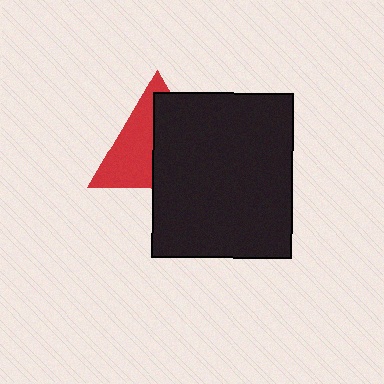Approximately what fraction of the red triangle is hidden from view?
Roughly 54% of the red triangle is hidden behind the black rectangle.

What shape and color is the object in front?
The object in front is a black rectangle.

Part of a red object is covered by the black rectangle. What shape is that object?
It is a triangle.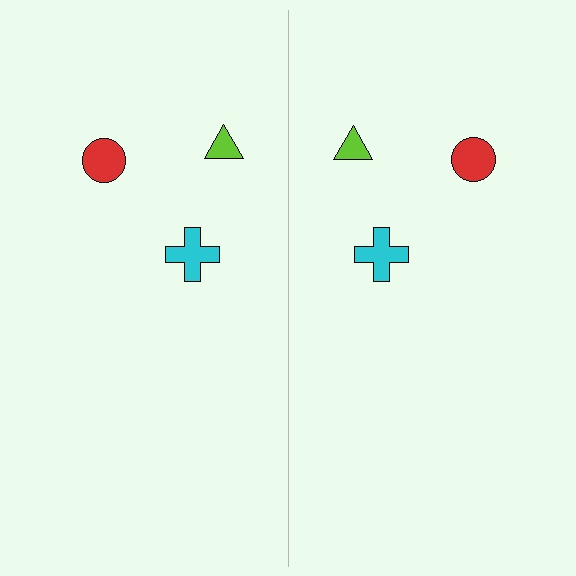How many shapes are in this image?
There are 6 shapes in this image.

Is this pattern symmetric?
Yes, this pattern has bilateral (reflection) symmetry.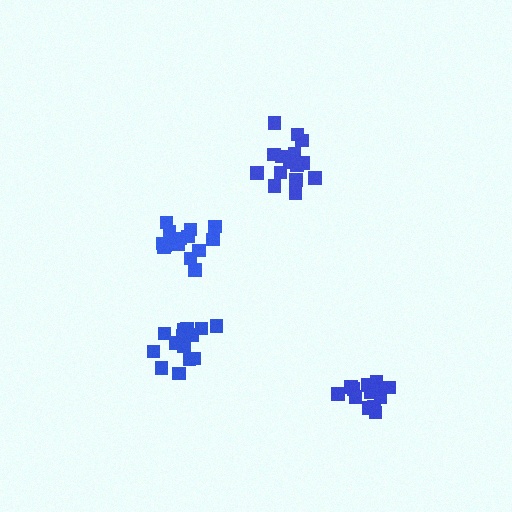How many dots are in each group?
Group 1: 15 dots, Group 2: 15 dots, Group 3: 14 dots, Group 4: 15 dots (59 total).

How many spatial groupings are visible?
There are 4 spatial groupings.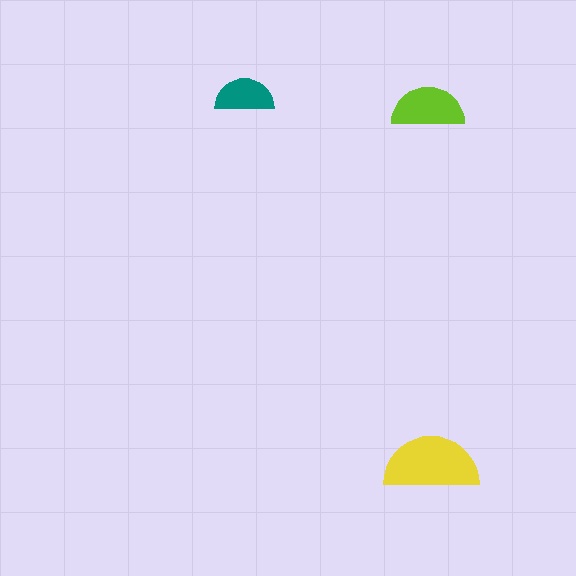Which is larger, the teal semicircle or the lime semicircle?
The lime one.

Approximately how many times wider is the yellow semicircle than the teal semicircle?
About 1.5 times wider.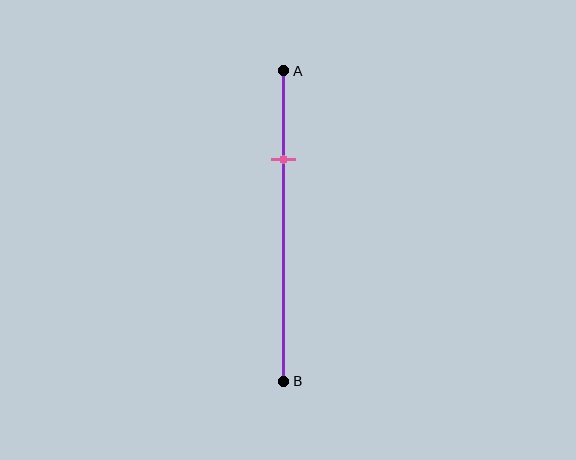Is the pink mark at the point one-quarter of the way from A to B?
No, the mark is at about 30% from A, not at the 25% one-quarter point.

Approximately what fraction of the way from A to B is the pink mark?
The pink mark is approximately 30% of the way from A to B.